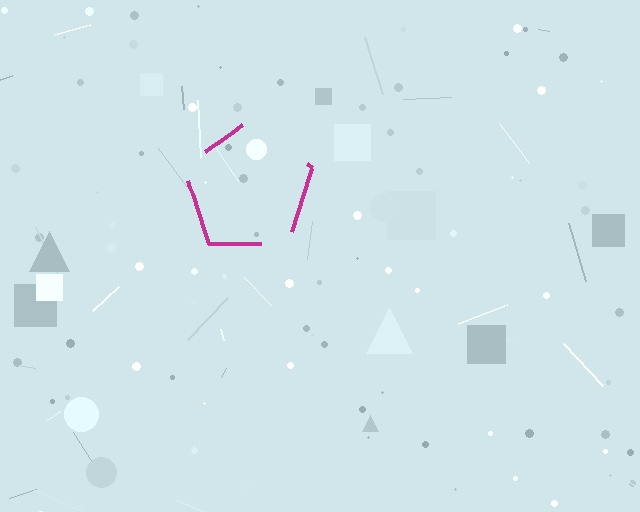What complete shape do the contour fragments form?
The contour fragments form a pentagon.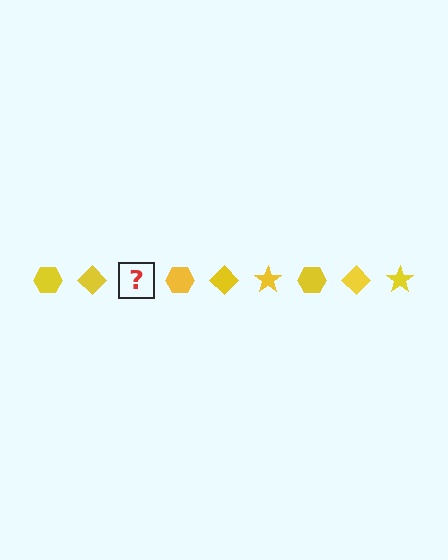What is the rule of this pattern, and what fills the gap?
The rule is that the pattern cycles through hexagon, diamond, star shapes in yellow. The gap should be filled with a yellow star.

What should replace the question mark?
The question mark should be replaced with a yellow star.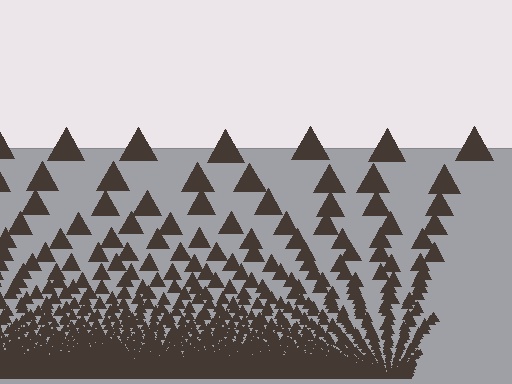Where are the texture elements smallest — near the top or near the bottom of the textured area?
Near the bottom.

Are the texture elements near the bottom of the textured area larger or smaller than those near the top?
Smaller. The gradient is inverted — elements near the bottom are smaller and denser.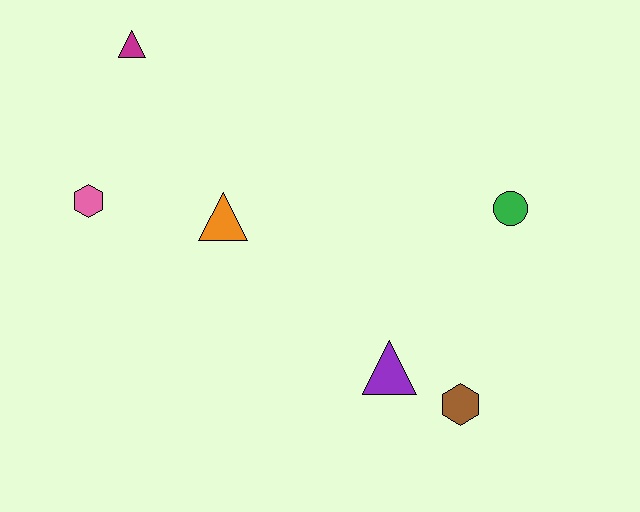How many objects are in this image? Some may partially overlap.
There are 6 objects.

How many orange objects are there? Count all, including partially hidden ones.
There is 1 orange object.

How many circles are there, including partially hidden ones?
There is 1 circle.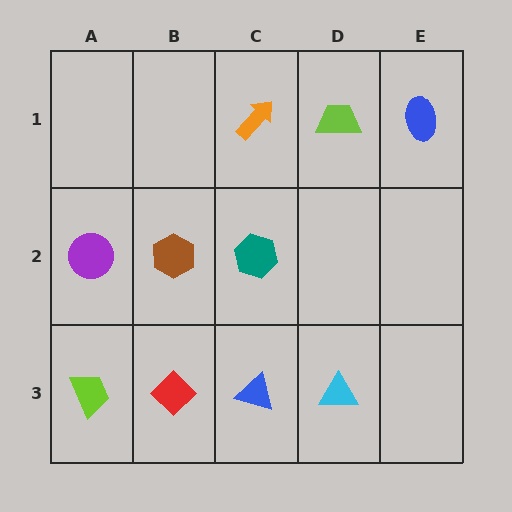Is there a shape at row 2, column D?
No, that cell is empty.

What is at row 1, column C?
An orange arrow.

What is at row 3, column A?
A lime trapezoid.